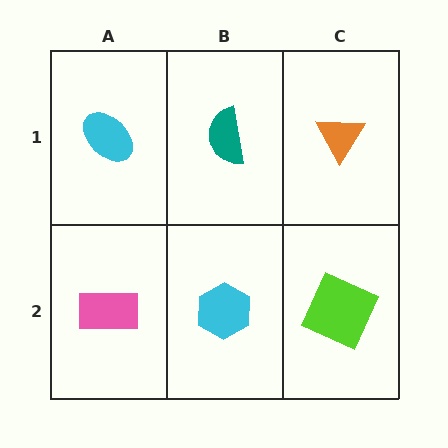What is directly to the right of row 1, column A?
A teal semicircle.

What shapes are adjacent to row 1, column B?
A cyan hexagon (row 2, column B), a cyan ellipse (row 1, column A), an orange triangle (row 1, column C).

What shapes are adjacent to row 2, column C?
An orange triangle (row 1, column C), a cyan hexagon (row 2, column B).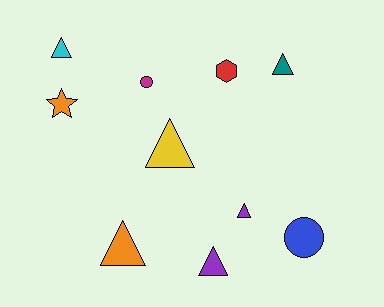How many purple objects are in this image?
There are 2 purple objects.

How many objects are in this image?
There are 10 objects.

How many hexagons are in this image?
There is 1 hexagon.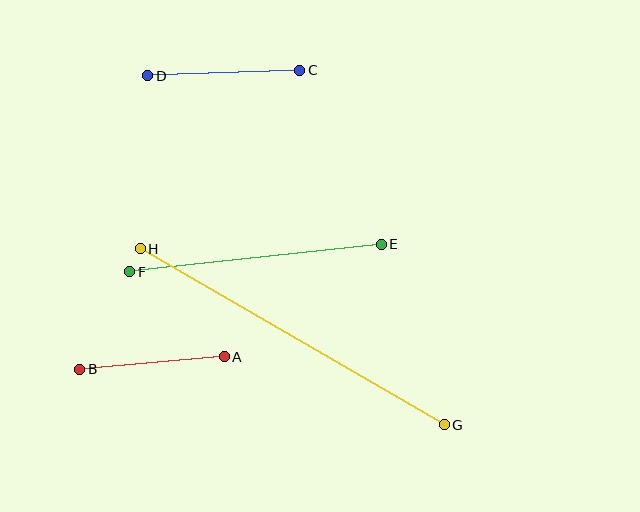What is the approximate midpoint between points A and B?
The midpoint is at approximately (152, 363) pixels.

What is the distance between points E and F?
The distance is approximately 253 pixels.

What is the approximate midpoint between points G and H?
The midpoint is at approximately (292, 337) pixels.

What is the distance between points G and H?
The distance is approximately 351 pixels.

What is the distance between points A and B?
The distance is approximately 145 pixels.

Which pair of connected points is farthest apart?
Points G and H are farthest apart.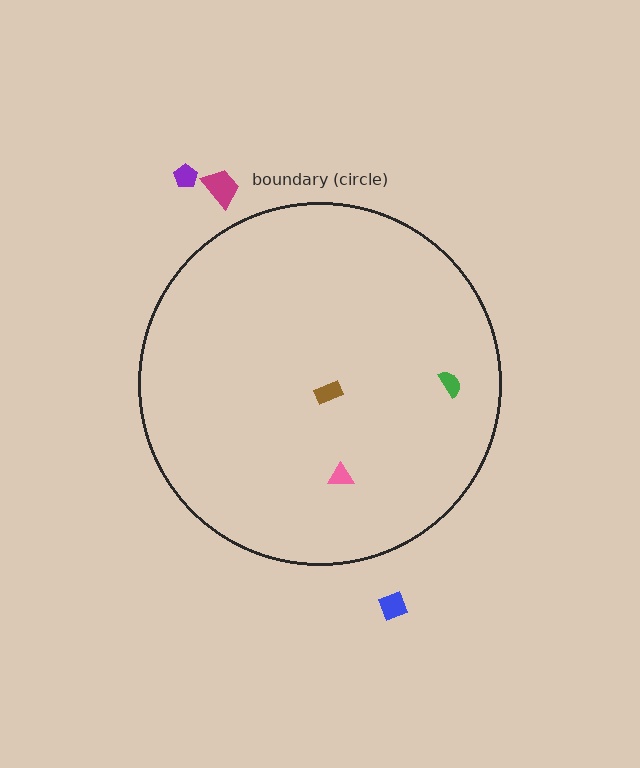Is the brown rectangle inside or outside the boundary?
Inside.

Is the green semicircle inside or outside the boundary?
Inside.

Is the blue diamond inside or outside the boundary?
Outside.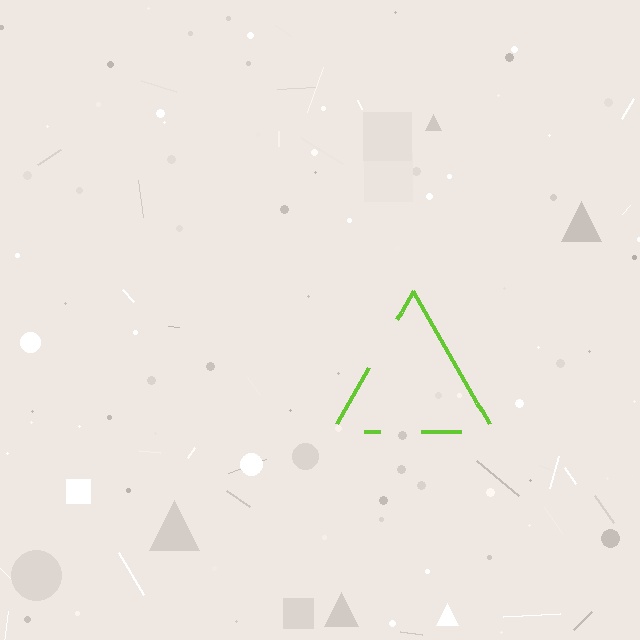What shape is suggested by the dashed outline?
The dashed outline suggests a triangle.